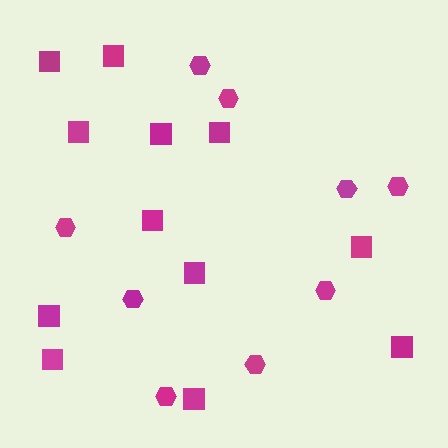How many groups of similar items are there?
There are 2 groups: one group of squares (12) and one group of hexagons (9).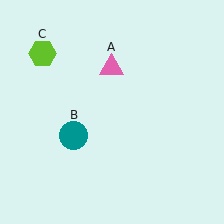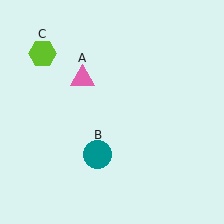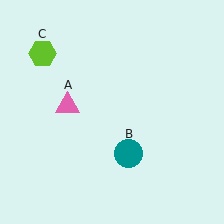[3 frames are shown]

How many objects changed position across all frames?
2 objects changed position: pink triangle (object A), teal circle (object B).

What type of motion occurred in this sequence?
The pink triangle (object A), teal circle (object B) rotated counterclockwise around the center of the scene.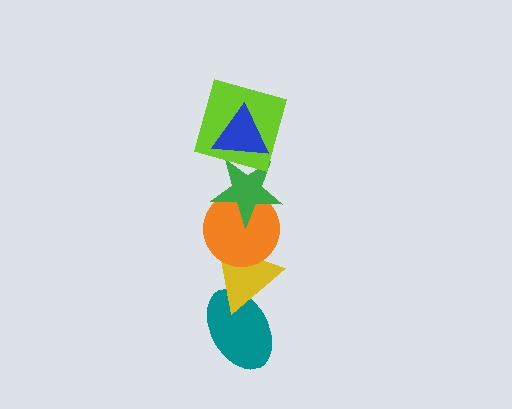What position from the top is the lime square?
The lime square is 2nd from the top.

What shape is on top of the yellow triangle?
The orange circle is on top of the yellow triangle.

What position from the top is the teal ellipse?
The teal ellipse is 6th from the top.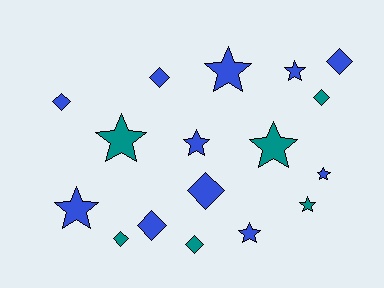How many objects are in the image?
There are 17 objects.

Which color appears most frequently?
Blue, with 11 objects.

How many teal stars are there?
There are 3 teal stars.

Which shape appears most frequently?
Star, with 9 objects.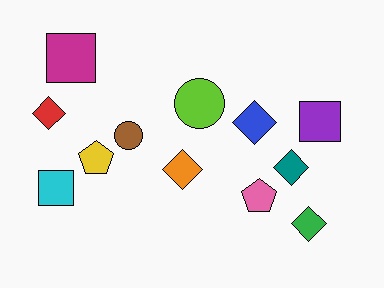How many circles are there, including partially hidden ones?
There are 2 circles.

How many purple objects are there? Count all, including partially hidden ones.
There is 1 purple object.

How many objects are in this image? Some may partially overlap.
There are 12 objects.